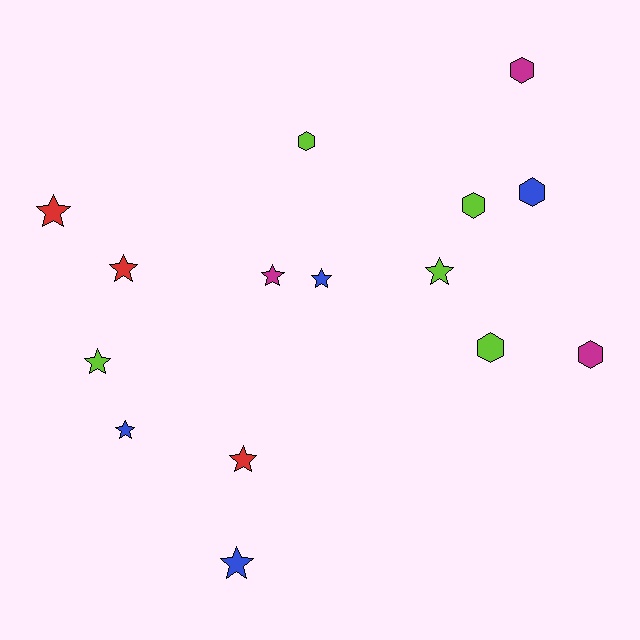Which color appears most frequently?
Lime, with 5 objects.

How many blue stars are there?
There are 3 blue stars.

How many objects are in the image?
There are 15 objects.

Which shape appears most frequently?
Star, with 9 objects.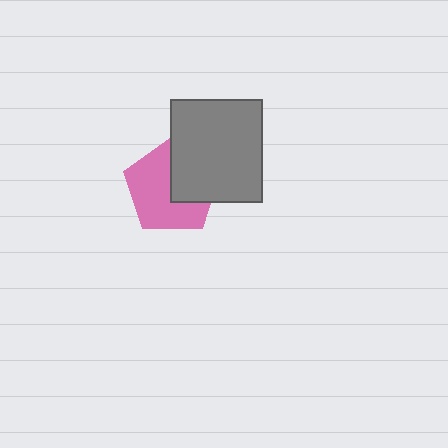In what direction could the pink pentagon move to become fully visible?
The pink pentagon could move left. That would shift it out from behind the gray rectangle entirely.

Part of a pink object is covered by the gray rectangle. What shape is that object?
It is a pentagon.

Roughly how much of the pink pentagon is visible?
About half of it is visible (roughly 61%).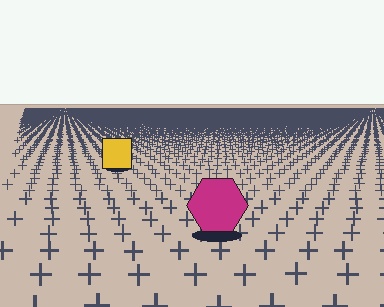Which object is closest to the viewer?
The magenta hexagon is closest. The texture marks near it are larger and more spread out.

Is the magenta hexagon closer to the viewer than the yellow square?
Yes. The magenta hexagon is closer — you can tell from the texture gradient: the ground texture is coarser near it.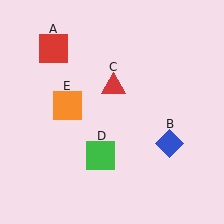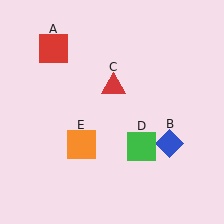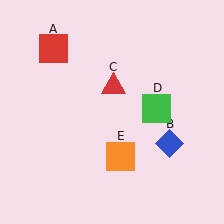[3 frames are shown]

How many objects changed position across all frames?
2 objects changed position: green square (object D), orange square (object E).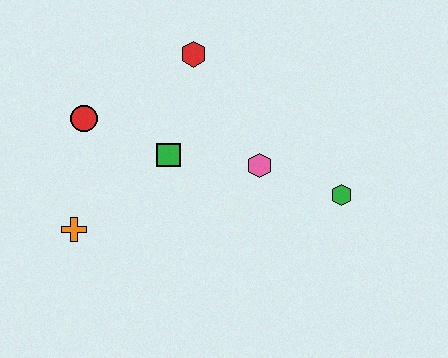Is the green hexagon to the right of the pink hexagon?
Yes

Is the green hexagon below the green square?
Yes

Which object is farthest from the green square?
The green hexagon is farthest from the green square.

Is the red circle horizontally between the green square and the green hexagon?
No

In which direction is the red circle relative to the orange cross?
The red circle is above the orange cross.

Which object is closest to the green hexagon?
The pink hexagon is closest to the green hexagon.